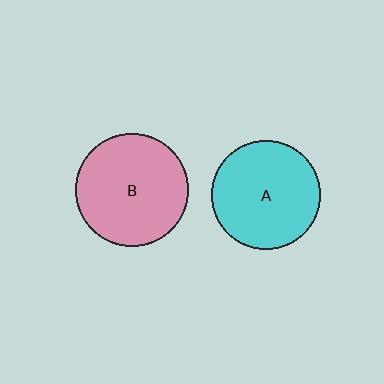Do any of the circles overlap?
No, none of the circles overlap.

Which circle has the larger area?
Circle B (pink).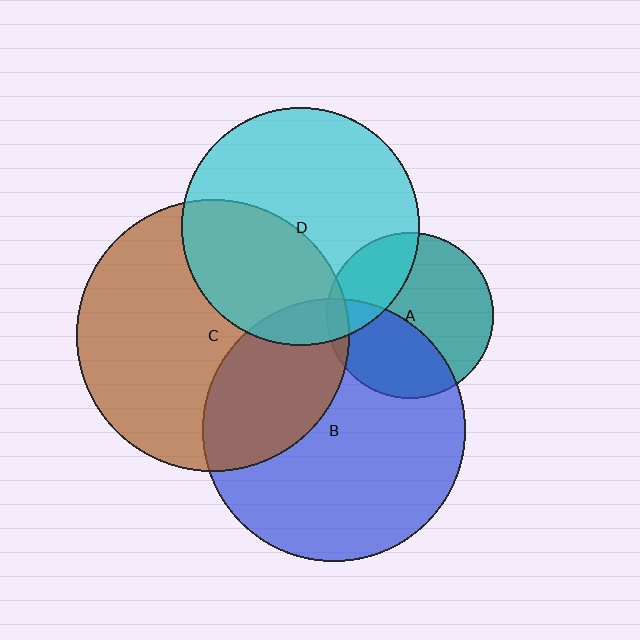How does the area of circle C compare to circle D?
Approximately 1.3 times.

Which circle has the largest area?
Circle C (brown).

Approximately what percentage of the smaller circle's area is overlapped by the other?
Approximately 30%.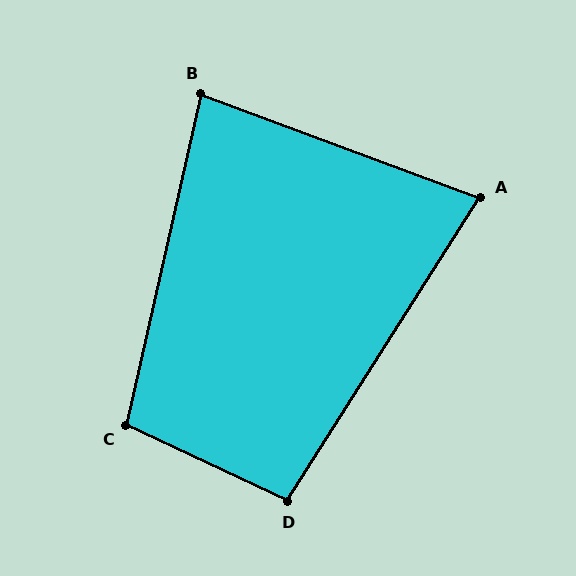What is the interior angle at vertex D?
Approximately 98 degrees (obtuse).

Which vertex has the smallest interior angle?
A, at approximately 78 degrees.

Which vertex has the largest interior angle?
C, at approximately 102 degrees.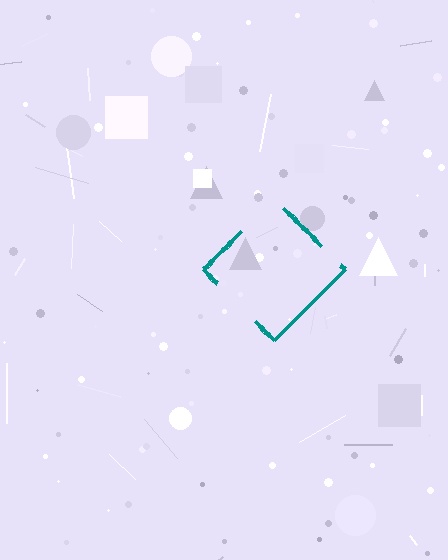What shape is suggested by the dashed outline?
The dashed outline suggests a diamond.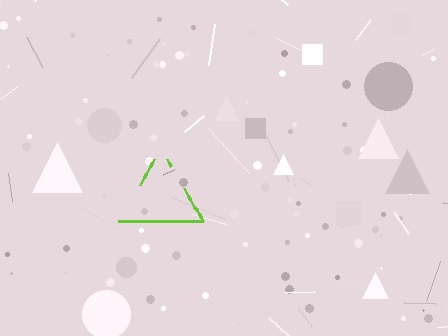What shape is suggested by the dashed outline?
The dashed outline suggests a triangle.